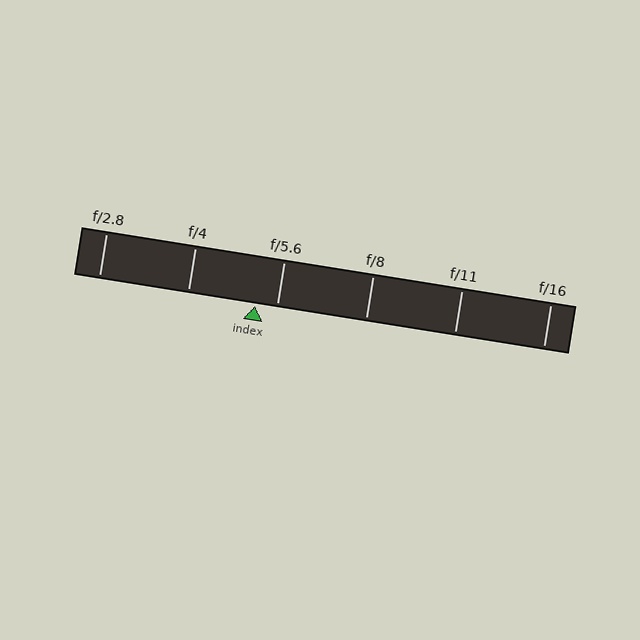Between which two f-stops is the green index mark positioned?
The index mark is between f/4 and f/5.6.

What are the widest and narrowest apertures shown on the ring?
The widest aperture shown is f/2.8 and the narrowest is f/16.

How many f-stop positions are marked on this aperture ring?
There are 6 f-stop positions marked.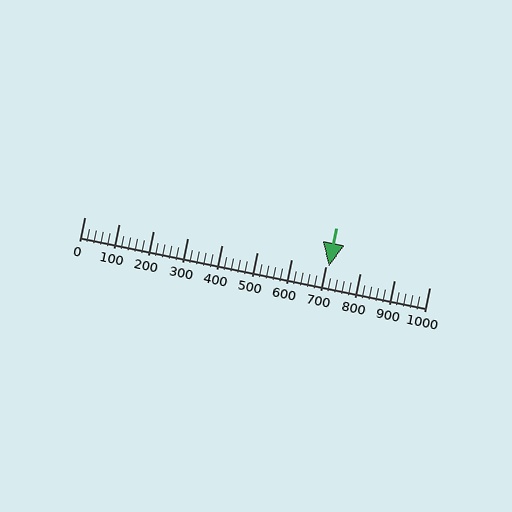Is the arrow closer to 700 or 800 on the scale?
The arrow is closer to 700.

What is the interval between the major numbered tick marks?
The major tick marks are spaced 100 units apart.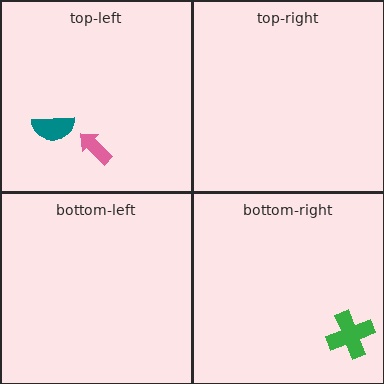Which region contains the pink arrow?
The top-left region.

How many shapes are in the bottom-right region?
1.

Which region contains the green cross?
The bottom-right region.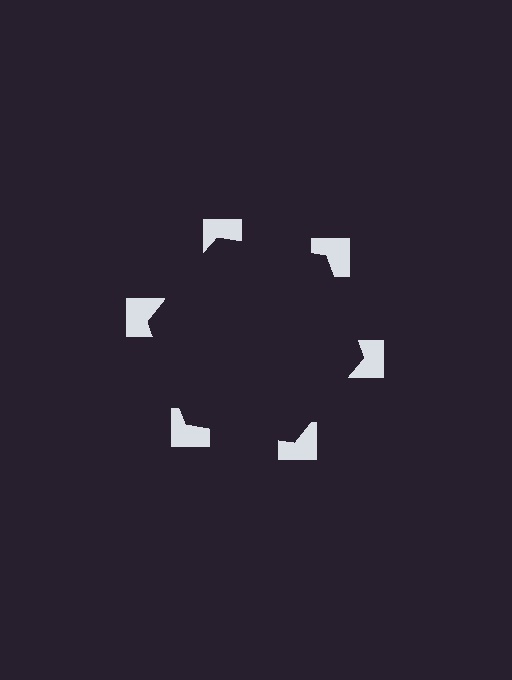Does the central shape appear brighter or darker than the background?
It typically appears slightly darker than the background, even though no actual brightness change is drawn.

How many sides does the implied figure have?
6 sides.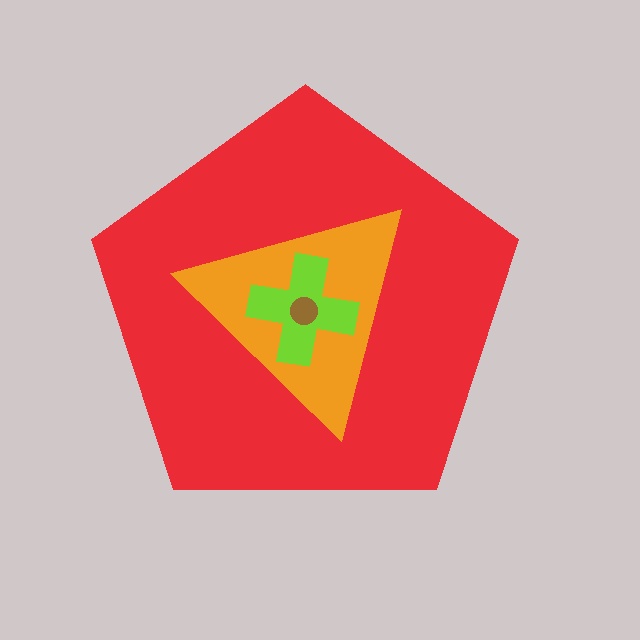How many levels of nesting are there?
4.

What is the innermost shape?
The brown circle.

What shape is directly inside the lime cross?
The brown circle.